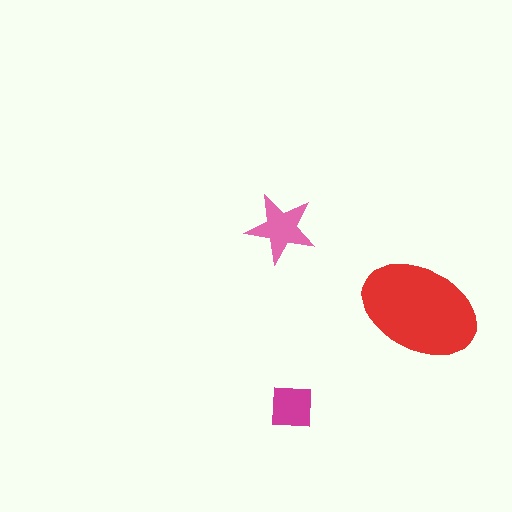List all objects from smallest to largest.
The magenta square, the pink star, the red ellipse.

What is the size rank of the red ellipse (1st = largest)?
1st.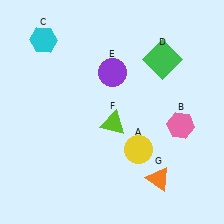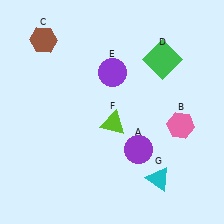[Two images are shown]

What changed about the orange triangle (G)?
In Image 1, G is orange. In Image 2, it changed to cyan.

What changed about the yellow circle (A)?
In Image 1, A is yellow. In Image 2, it changed to purple.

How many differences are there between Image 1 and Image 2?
There are 3 differences between the two images.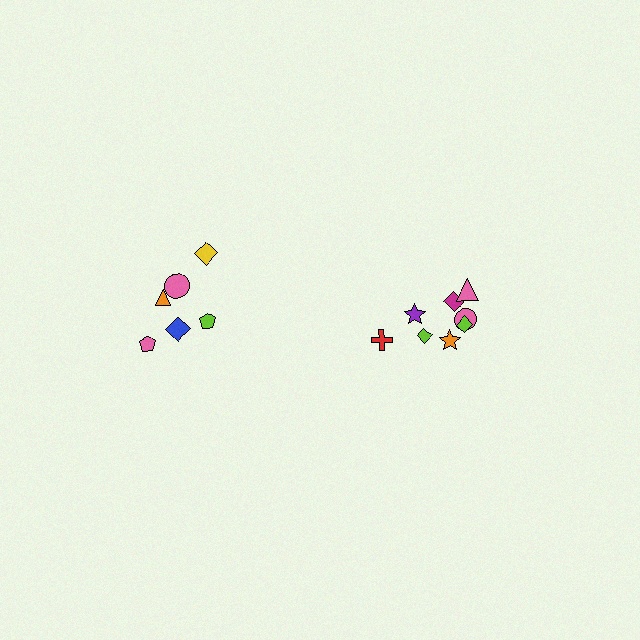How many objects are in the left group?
There are 6 objects.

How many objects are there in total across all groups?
There are 14 objects.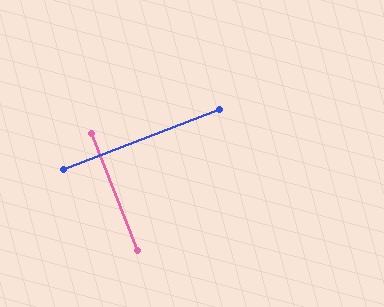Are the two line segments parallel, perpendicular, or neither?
Perpendicular — they meet at approximately 90°.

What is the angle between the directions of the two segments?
Approximately 90 degrees.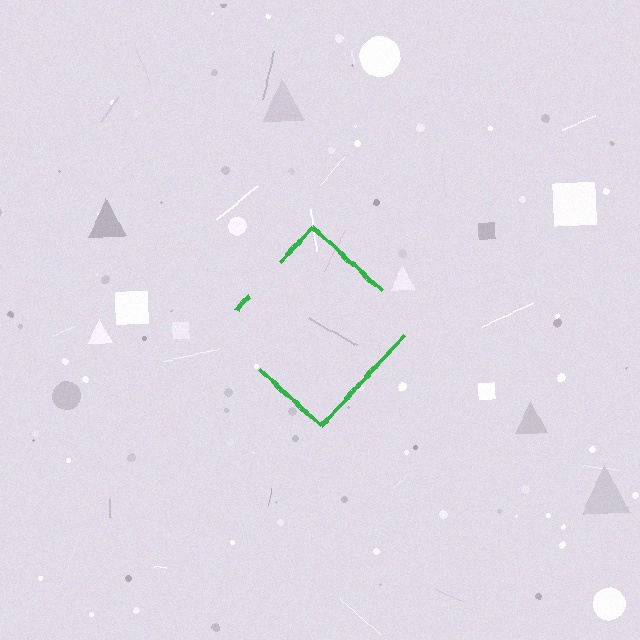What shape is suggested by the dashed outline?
The dashed outline suggests a diamond.